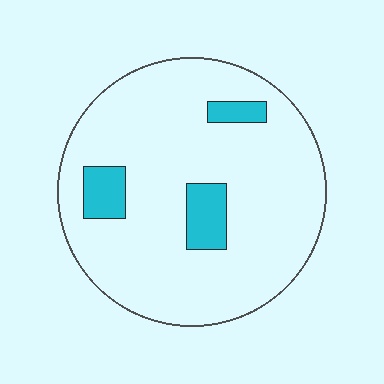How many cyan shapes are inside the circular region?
3.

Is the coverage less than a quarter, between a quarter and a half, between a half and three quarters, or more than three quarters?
Less than a quarter.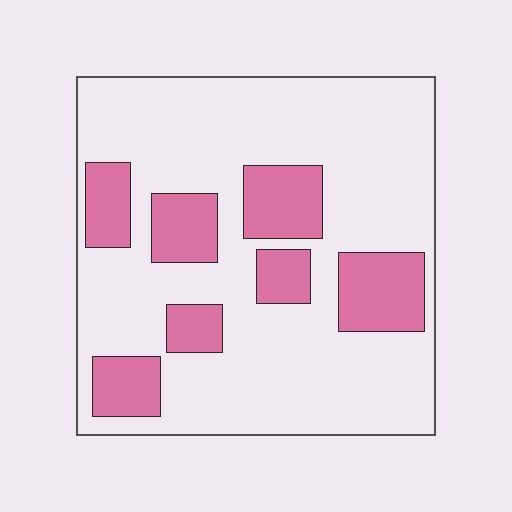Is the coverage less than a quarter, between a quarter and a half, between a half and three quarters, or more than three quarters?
Less than a quarter.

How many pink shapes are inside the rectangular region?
7.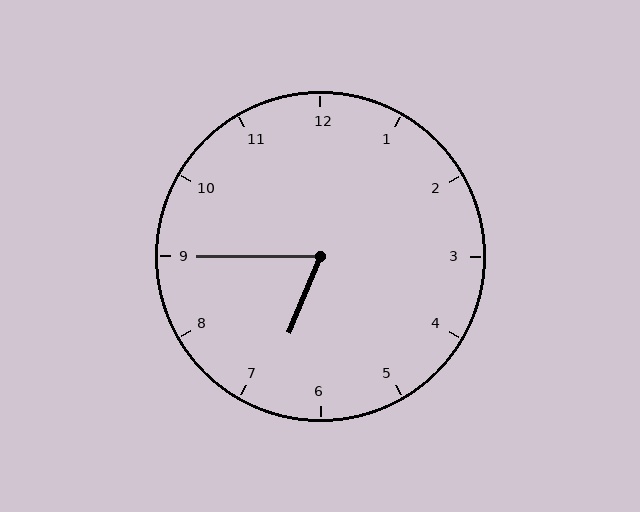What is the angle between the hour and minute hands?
Approximately 68 degrees.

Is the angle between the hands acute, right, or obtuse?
It is acute.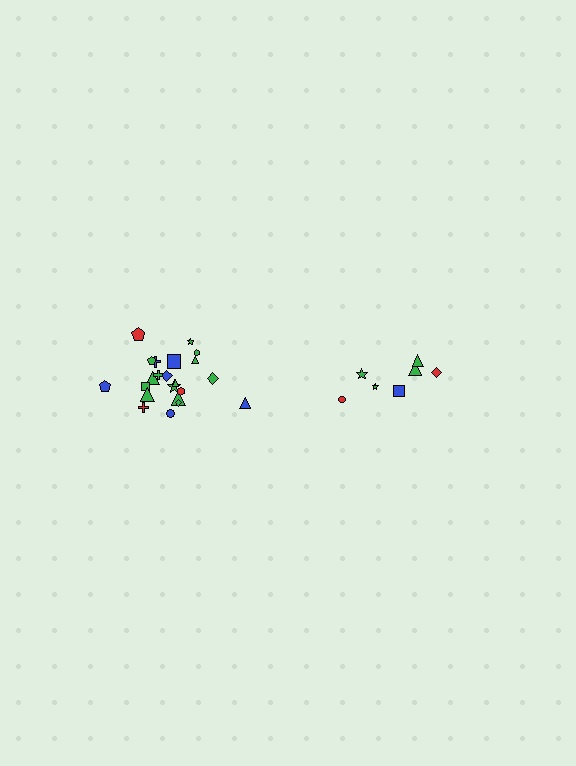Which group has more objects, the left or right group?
The left group.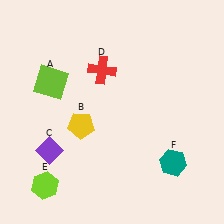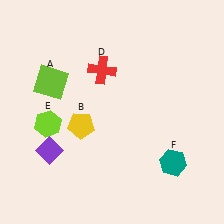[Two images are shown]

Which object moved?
The lime hexagon (E) moved up.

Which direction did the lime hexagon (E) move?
The lime hexagon (E) moved up.